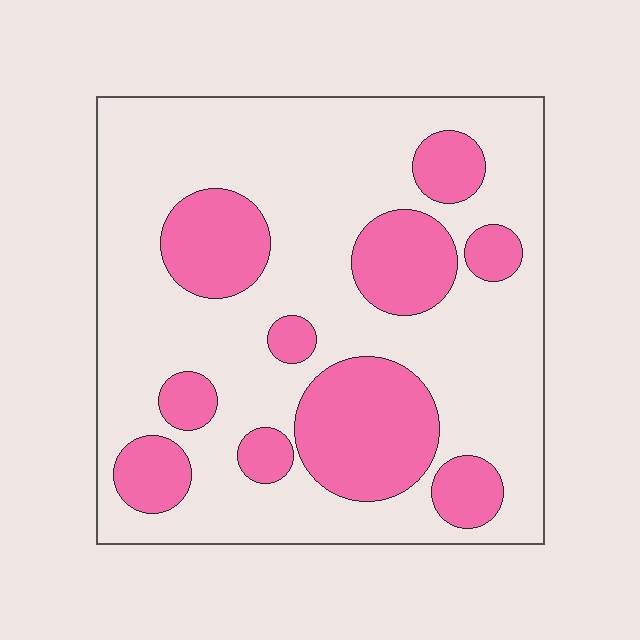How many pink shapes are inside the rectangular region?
10.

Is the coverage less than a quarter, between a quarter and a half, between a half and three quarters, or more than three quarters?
Between a quarter and a half.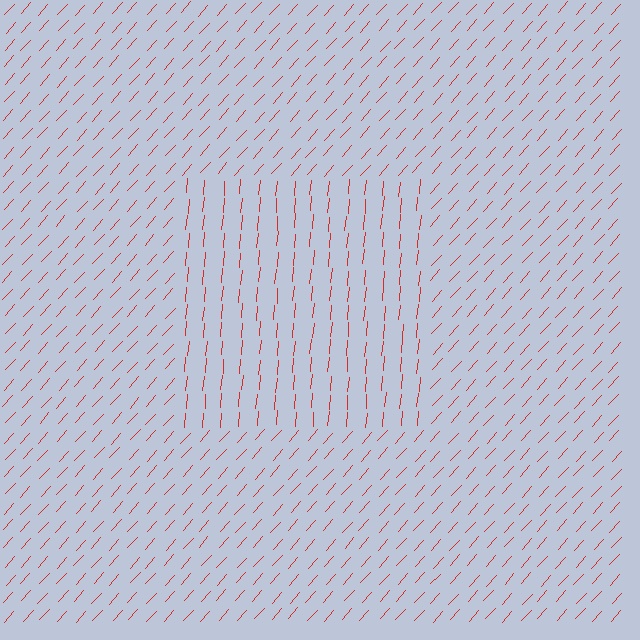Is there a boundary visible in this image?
Yes, there is a texture boundary formed by a change in line orientation.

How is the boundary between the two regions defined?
The boundary is defined purely by a change in line orientation (approximately 37 degrees difference). All lines are the same color and thickness.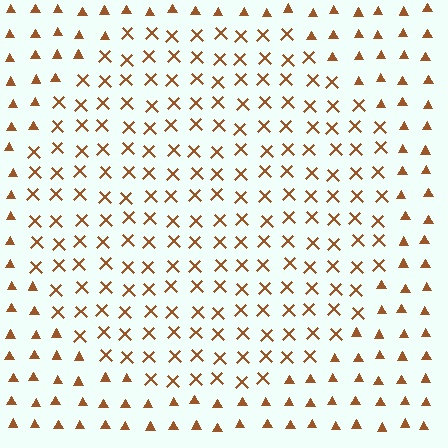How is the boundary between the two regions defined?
The boundary is defined by a change in element shape: X marks inside vs. triangles outside. All elements share the same color and spacing.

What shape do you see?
I see a circle.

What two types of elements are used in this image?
The image uses X marks inside the circle region and triangles outside it.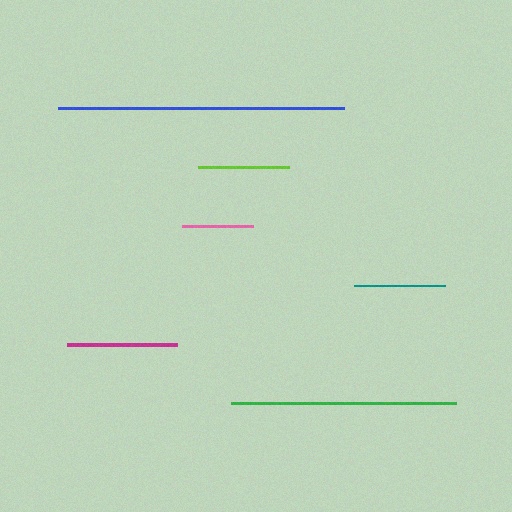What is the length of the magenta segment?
The magenta segment is approximately 110 pixels long.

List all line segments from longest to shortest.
From longest to shortest: blue, green, magenta, lime, teal, pink.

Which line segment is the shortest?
The pink line is the shortest at approximately 71 pixels.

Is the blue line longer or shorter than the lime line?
The blue line is longer than the lime line.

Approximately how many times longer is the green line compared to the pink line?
The green line is approximately 3.2 times the length of the pink line.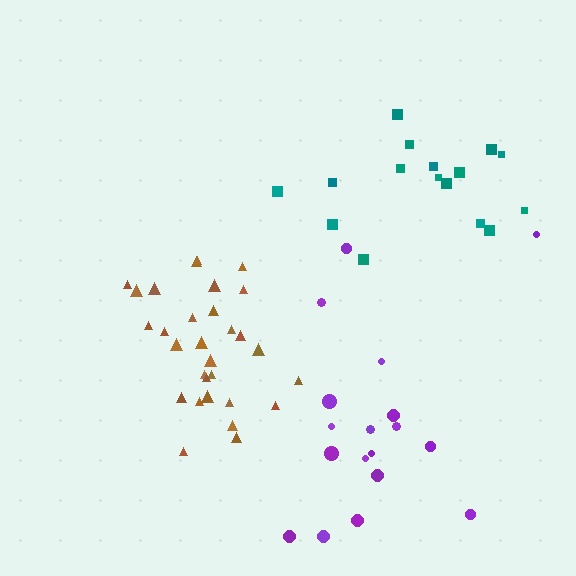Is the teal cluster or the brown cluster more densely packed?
Brown.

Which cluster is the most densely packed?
Brown.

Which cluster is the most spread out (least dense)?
Teal.